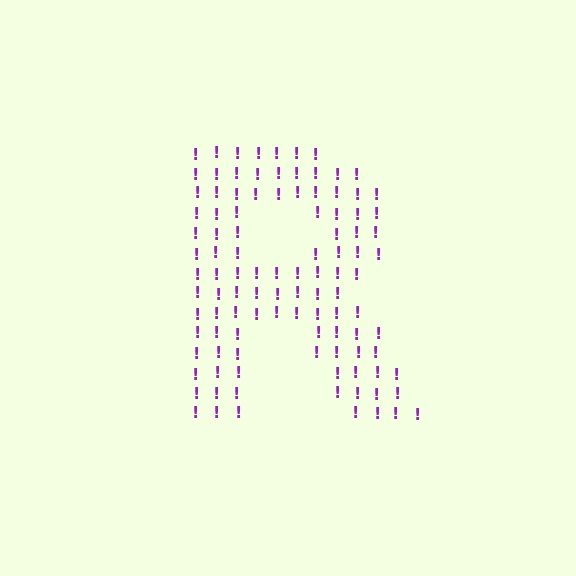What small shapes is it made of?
It is made of small exclamation marks.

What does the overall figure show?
The overall figure shows the letter R.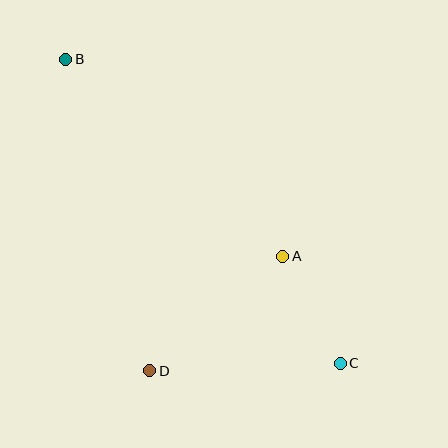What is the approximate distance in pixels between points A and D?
The distance between A and D is approximately 176 pixels.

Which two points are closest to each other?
Points A and C are closest to each other.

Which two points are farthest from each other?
Points B and C are farthest from each other.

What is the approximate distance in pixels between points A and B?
The distance between A and B is approximately 293 pixels.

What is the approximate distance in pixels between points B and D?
The distance between B and D is approximately 323 pixels.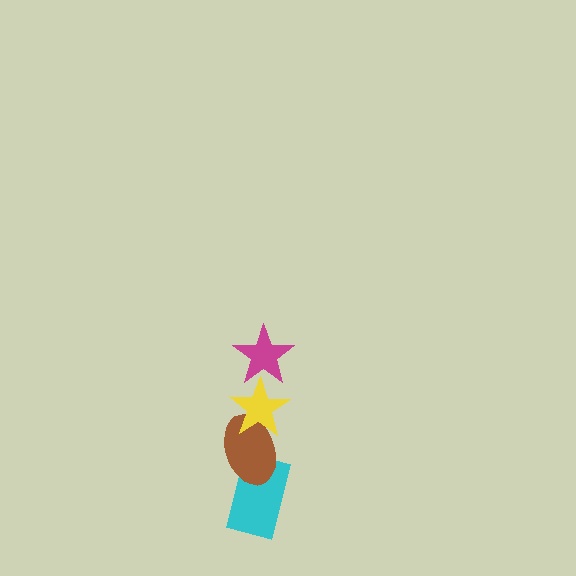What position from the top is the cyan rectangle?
The cyan rectangle is 4th from the top.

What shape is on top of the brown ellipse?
The yellow star is on top of the brown ellipse.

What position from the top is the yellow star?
The yellow star is 2nd from the top.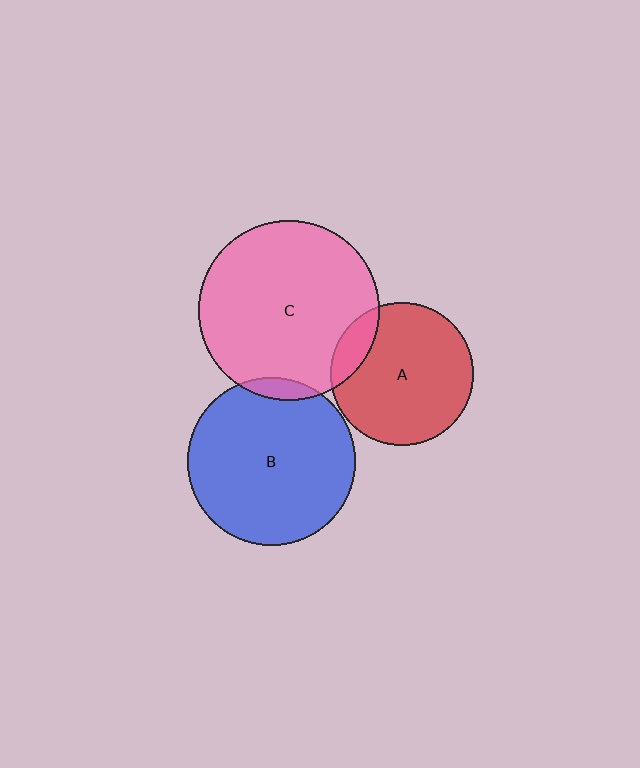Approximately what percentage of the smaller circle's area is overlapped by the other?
Approximately 15%.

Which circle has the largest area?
Circle C (pink).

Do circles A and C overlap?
Yes.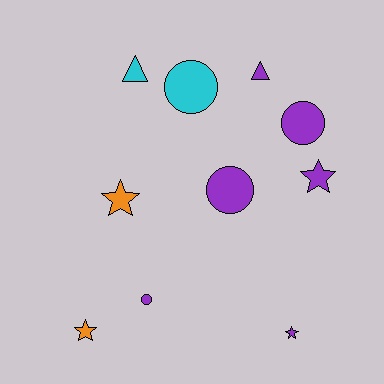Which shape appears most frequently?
Circle, with 4 objects.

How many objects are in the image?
There are 10 objects.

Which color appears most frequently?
Purple, with 6 objects.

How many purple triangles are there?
There is 1 purple triangle.